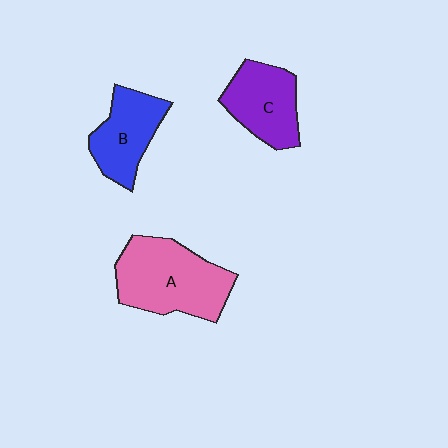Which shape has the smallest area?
Shape B (blue).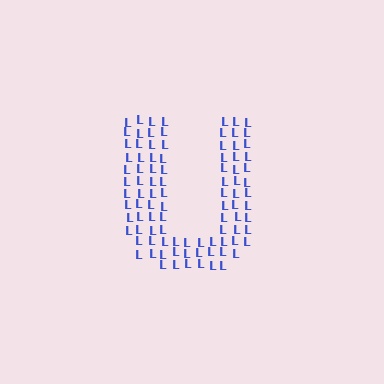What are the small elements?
The small elements are letter L's.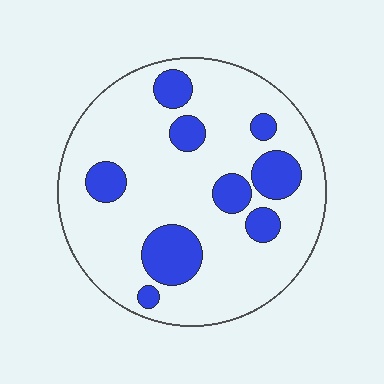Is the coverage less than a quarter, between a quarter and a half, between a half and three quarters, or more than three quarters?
Less than a quarter.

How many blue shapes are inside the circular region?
9.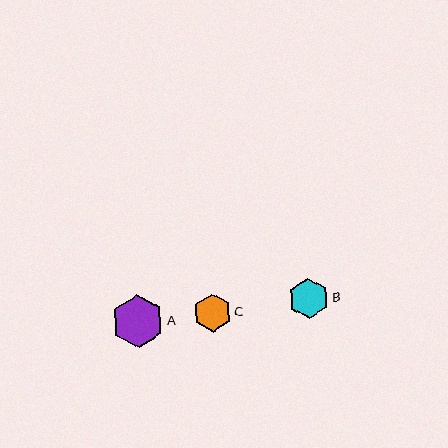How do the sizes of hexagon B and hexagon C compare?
Hexagon B and hexagon C are approximately the same size.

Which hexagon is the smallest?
Hexagon C is the smallest with a size of approximately 38 pixels.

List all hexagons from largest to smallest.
From largest to smallest: A, B, C.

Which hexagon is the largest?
Hexagon A is the largest with a size of approximately 53 pixels.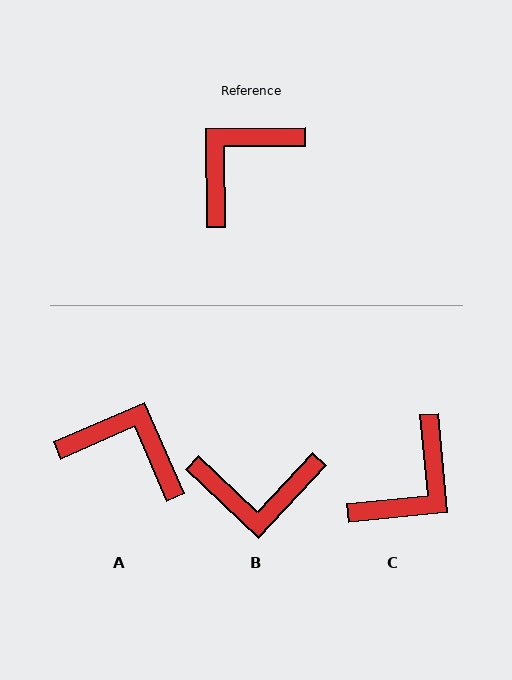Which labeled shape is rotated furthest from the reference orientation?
C, about 175 degrees away.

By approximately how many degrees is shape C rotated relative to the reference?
Approximately 175 degrees clockwise.